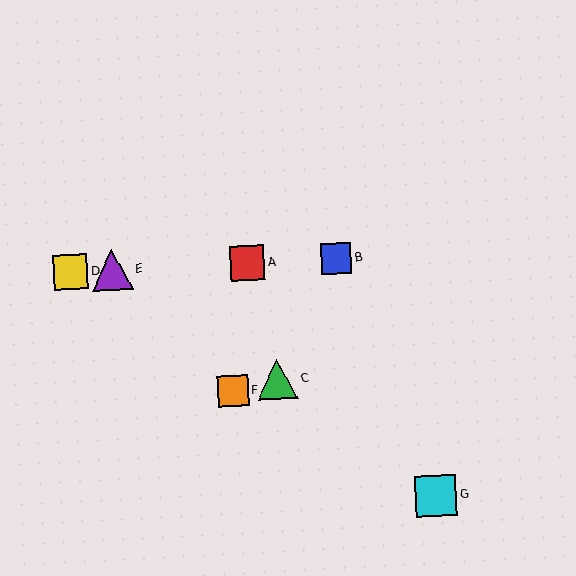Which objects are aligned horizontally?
Objects A, B, D, E are aligned horizontally.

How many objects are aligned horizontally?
4 objects (A, B, D, E) are aligned horizontally.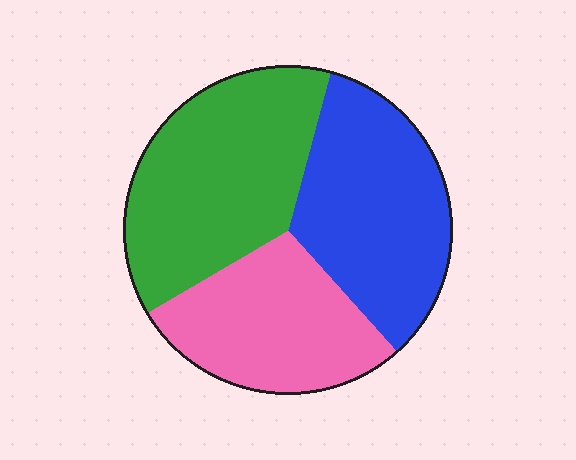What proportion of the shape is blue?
Blue takes up between a third and a half of the shape.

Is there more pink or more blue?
Blue.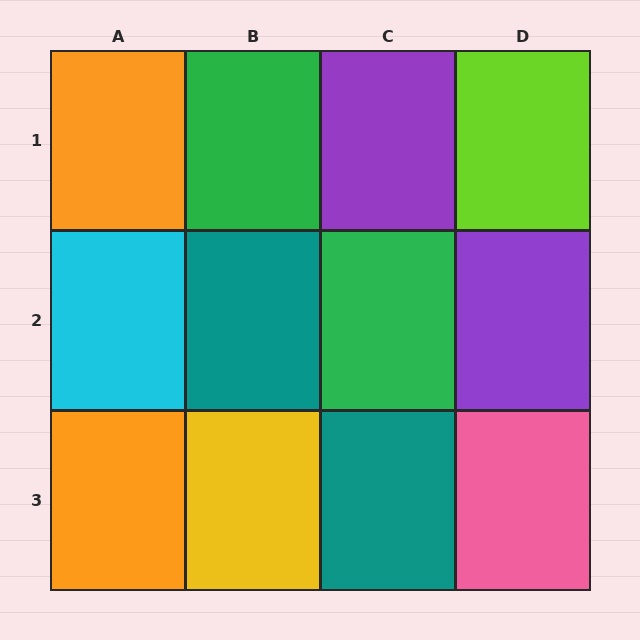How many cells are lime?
1 cell is lime.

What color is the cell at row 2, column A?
Cyan.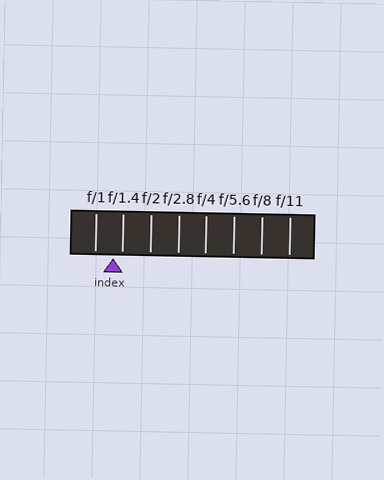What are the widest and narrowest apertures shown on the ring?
The widest aperture shown is f/1 and the narrowest is f/11.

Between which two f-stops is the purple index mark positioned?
The index mark is between f/1 and f/1.4.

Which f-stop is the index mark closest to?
The index mark is closest to f/1.4.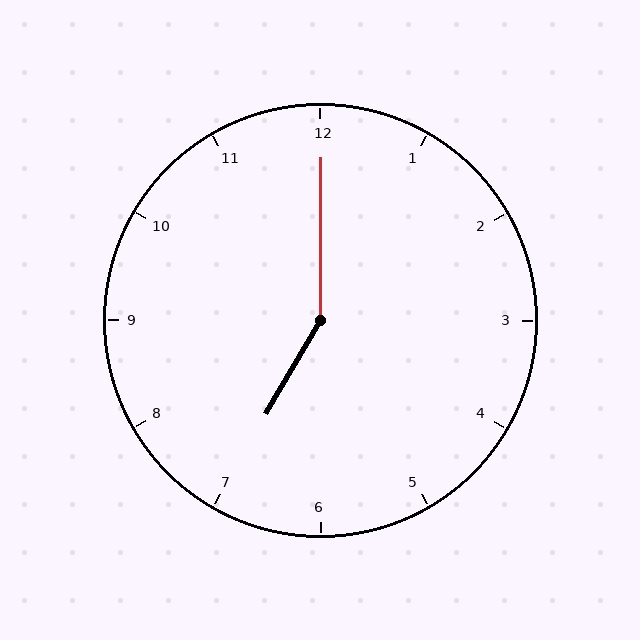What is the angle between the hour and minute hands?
Approximately 150 degrees.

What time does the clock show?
7:00.